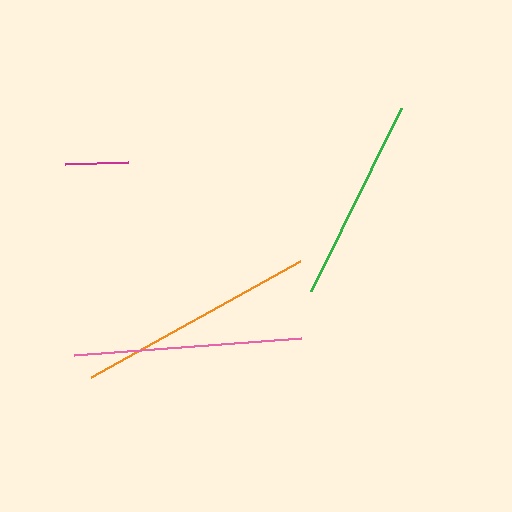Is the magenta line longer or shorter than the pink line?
The pink line is longer than the magenta line.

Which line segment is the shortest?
The magenta line is the shortest at approximately 64 pixels.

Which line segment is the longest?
The orange line is the longest at approximately 239 pixels.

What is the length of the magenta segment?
The magenta segment is approximately 64 pixels long.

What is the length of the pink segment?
The pink segment is approximately 227 pixels long.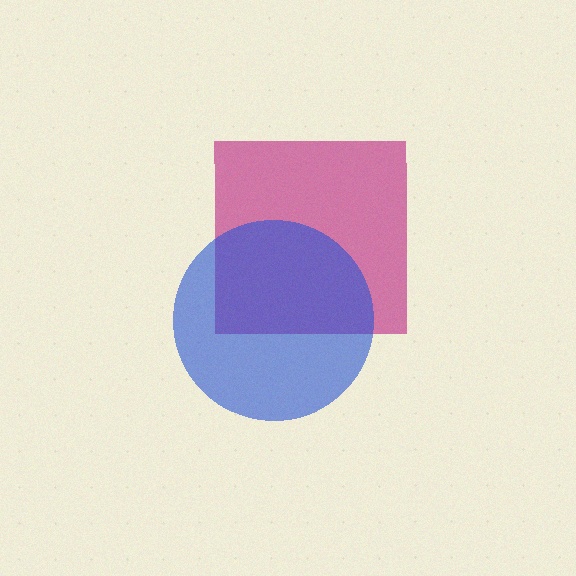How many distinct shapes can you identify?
There are 2 distinct shapes: a magenta square, a blue circle.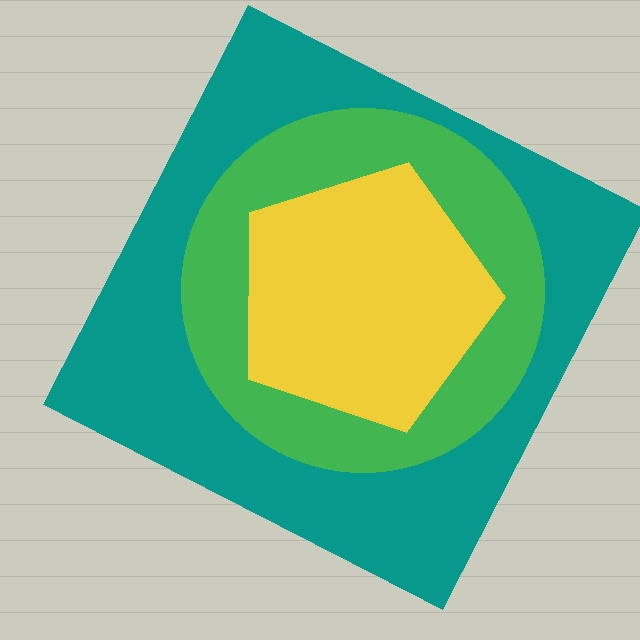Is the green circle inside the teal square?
Yes.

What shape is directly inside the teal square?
The green circle.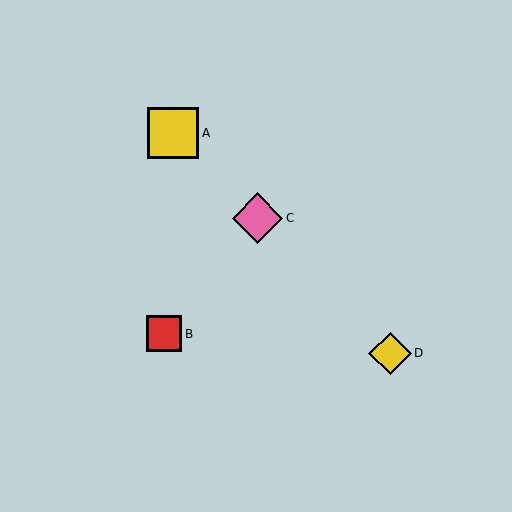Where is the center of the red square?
The center of the red square is at (164, 334).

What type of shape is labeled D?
Shape D is a yellow diamond.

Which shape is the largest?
The yellow square (labeled A) is the largest.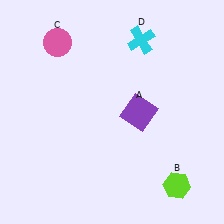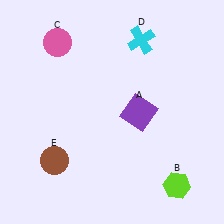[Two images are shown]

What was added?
A brown circle (E) was added in Image 2.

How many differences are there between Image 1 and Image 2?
There is 1 difference between the two images.